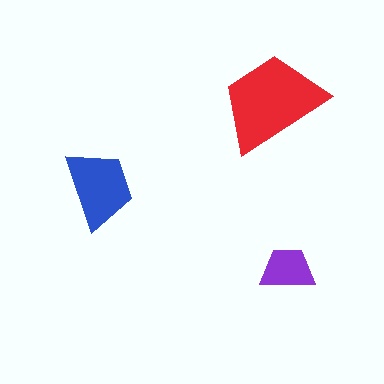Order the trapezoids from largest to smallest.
the red one, the blue one, the purple one.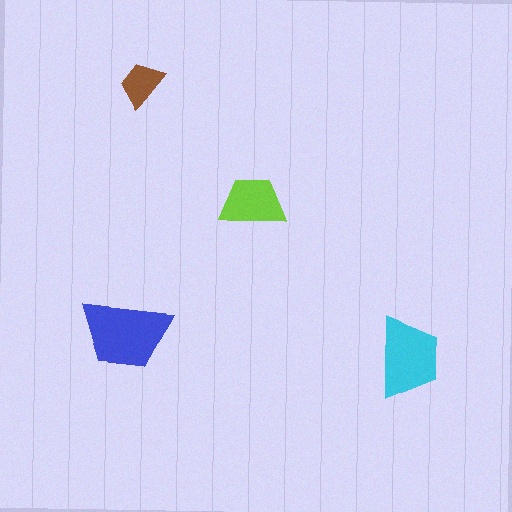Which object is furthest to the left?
The blue trapezoid is leftmost.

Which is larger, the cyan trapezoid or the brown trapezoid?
The cyan one.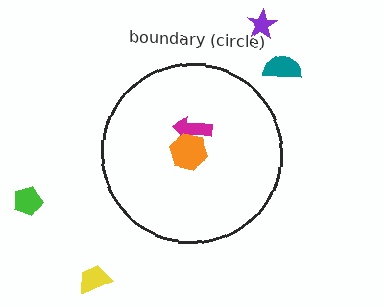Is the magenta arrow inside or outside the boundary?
Inside.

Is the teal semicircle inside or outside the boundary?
Outside.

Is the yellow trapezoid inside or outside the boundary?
Outside.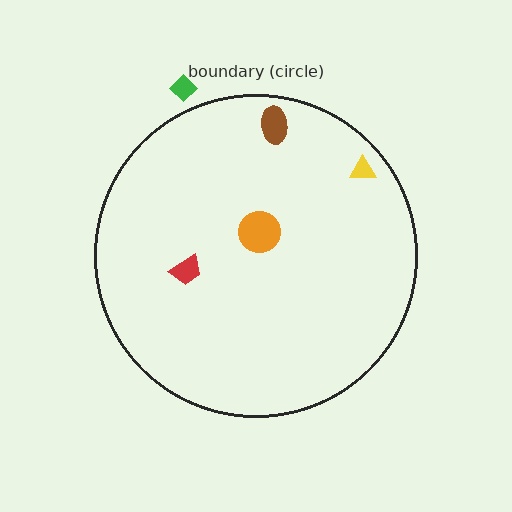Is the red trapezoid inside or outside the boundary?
Inside.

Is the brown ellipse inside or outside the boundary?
Inside.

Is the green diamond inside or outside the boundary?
Outside.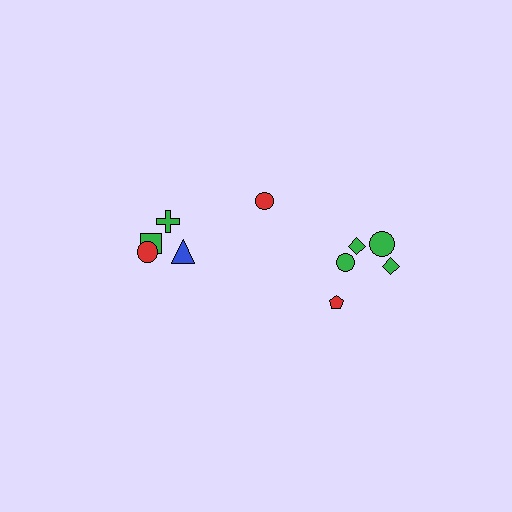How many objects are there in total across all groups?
There are 10 objects.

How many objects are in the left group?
There are 4 objects.